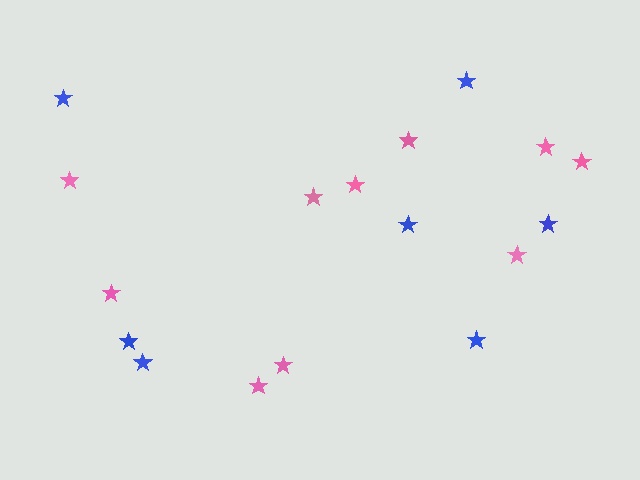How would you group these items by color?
There are 2 groups: one group of pink stars (10) and one group of blue stars (7).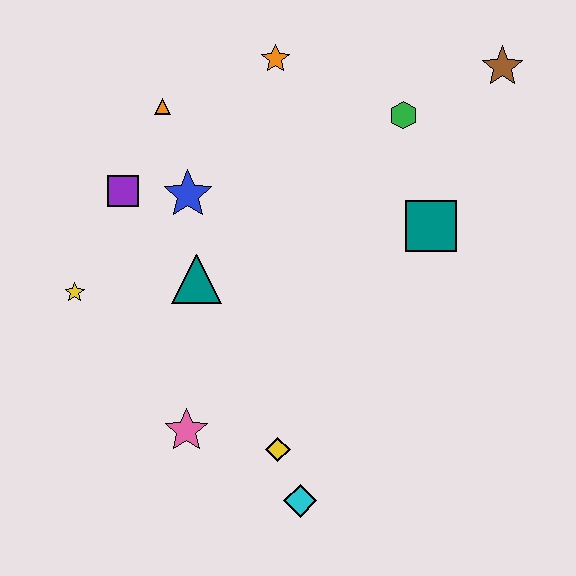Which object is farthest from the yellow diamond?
The brown star is farthest from the yellow diamond.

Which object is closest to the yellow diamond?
The cyan diamond is closest to the yellow diamond.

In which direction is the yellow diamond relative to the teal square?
The yellow diamond is below the teal square.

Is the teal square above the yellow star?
Yes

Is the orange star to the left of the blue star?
No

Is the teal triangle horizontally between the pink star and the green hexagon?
Yes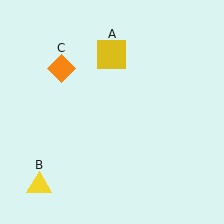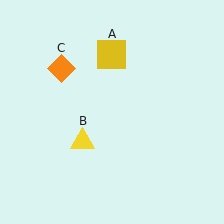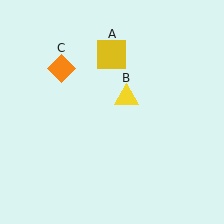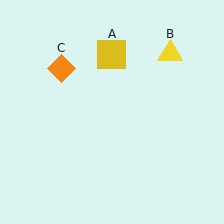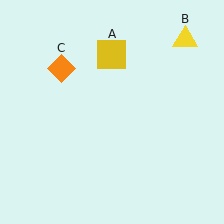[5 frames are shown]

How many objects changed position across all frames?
1 object changed position: yellow triangle (object B).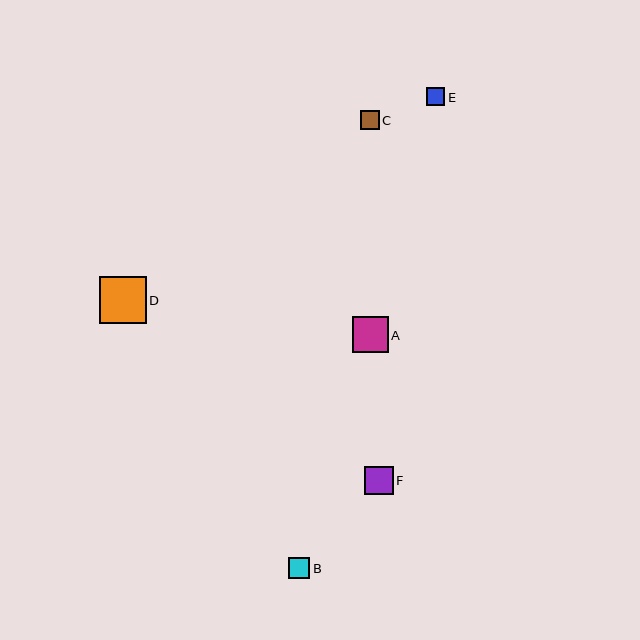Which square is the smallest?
Square E is the smallest with a size of approximately 18 pixels.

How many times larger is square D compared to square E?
Square D is approximately 2.6 times the size of square E.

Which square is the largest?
Square D is the largest with a size of approximately 47 pixels.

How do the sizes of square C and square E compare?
Square C and square E are approximately the same size.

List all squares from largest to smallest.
From largest to smallest: D, A, F, B, C, E.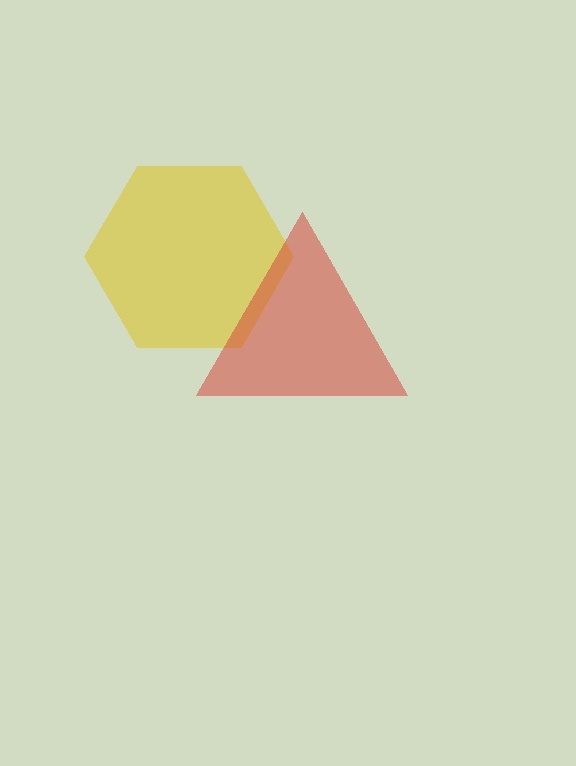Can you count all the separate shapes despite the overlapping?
Yes, there are 2 separate shapes.